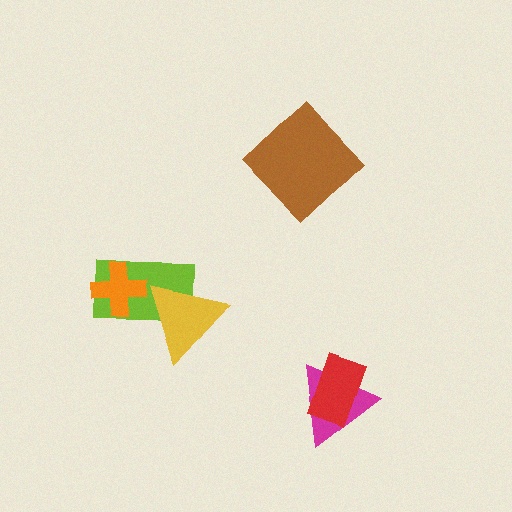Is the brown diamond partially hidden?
No, no other shape covers it.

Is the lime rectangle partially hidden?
Yes, it is partially covered by another shape.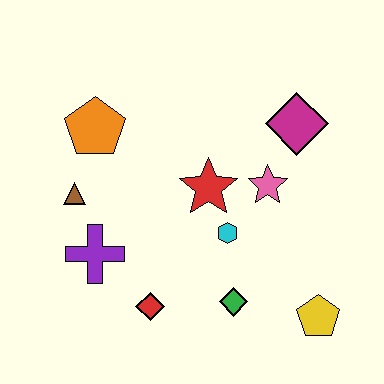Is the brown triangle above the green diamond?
Yes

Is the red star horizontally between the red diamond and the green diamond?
Yes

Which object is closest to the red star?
The cyan hexagon is closest to the red star.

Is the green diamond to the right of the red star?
Yes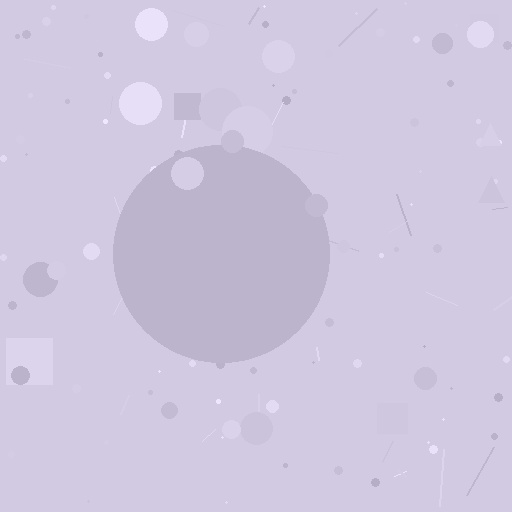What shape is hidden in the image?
A circle is hidden in the image.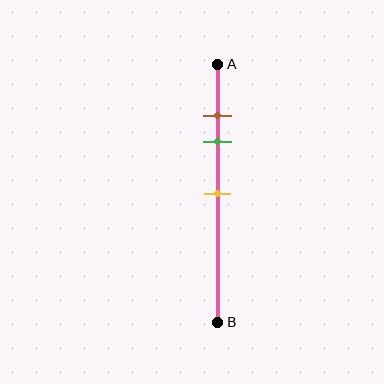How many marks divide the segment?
There are 3 marks dividing the segment.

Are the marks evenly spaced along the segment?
No, the marks are not evenly spaced.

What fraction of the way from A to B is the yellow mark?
The yellow mark is approximately 50% (0.5) of the way from A to B.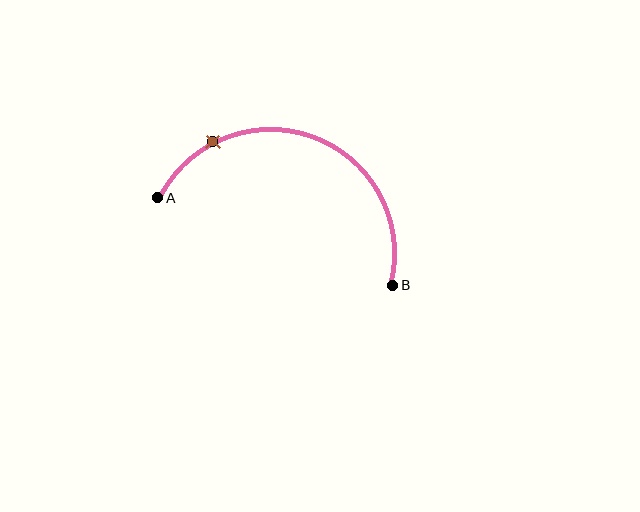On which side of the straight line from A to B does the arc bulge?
The arc bulges above the straight line connecting A and B.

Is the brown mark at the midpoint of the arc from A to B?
No. The brown mark lies on the arc but is closer to endpoint A. The arc midpoint would be at the point on the curve equidistant along the arc from both A and B.